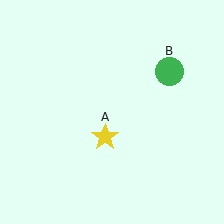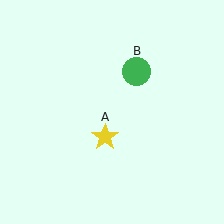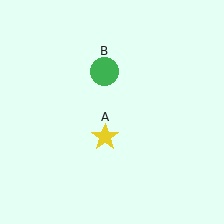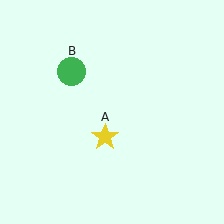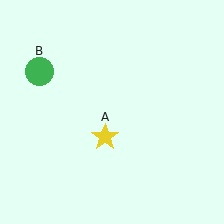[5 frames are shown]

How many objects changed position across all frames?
1 object changed position: green circle (object B).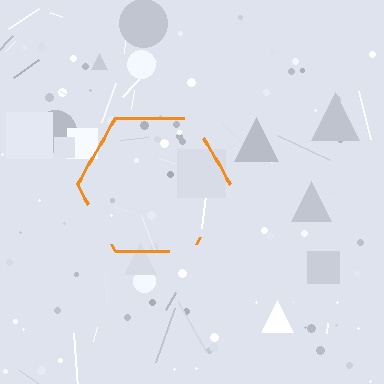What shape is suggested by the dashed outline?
The dashed outline suggests a hexagon.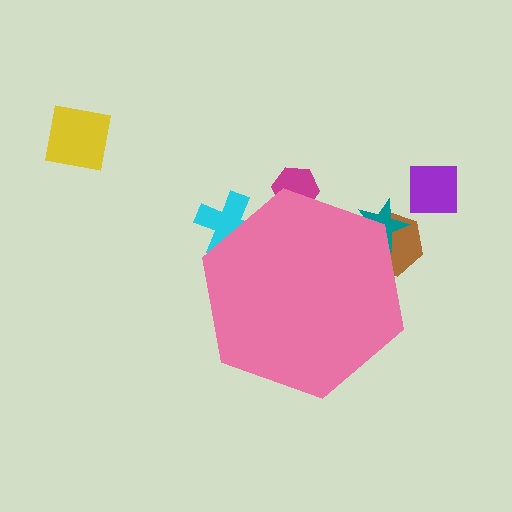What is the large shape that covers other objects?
A pink hexagon.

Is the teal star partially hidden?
Yes, the teal star is partially hidden behind the pink hexagon.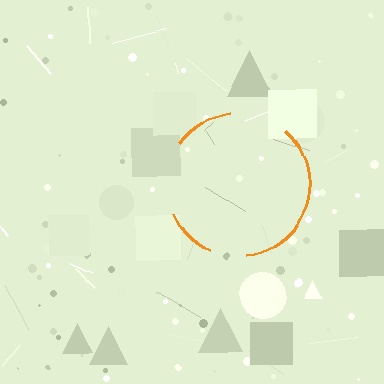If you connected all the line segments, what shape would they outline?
They would outline a circle.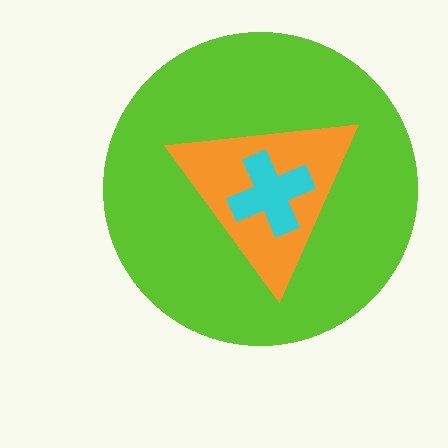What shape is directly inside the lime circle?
The orange triangle.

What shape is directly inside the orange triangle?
The cyan cross.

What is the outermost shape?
The lime circle.